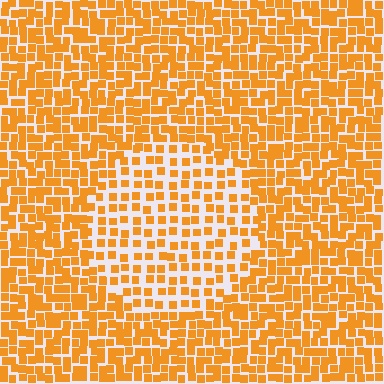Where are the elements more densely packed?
The elements are more densely packed outside the circle boundary.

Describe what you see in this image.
The image contains small orange elements arranged at two different densities. A circle-shaped region is visible where the elements are less densely packed than the surrounding area.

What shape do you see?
I see a circle.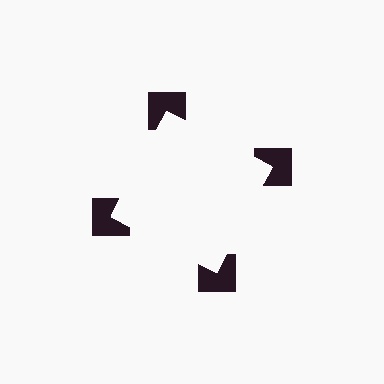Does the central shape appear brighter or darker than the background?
It typically appears slightly brighter than the background, even though no actual brightness change is drawn.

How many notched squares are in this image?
There are 4 — one at each vertex of the illusory square.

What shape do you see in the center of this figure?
An illusory square — its edges are inferred from the aligned wedge cuts in the notched squares, not physically drawn.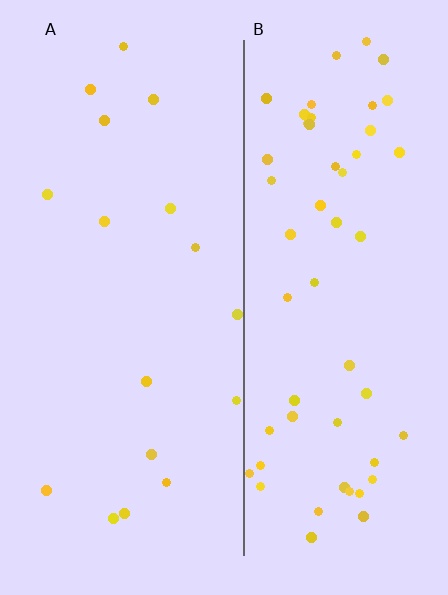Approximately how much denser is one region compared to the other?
Approximately 3.3× — region B over region A.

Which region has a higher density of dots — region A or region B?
B (the right).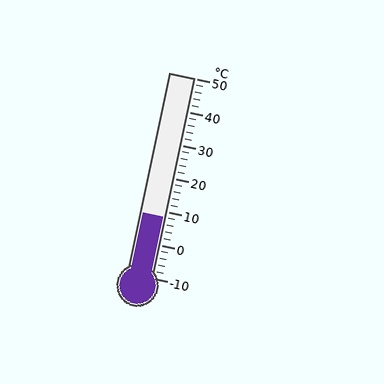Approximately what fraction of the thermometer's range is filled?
The thermometer is filled to approximately 30% of its range.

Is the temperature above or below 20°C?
The temperature is below 20°C.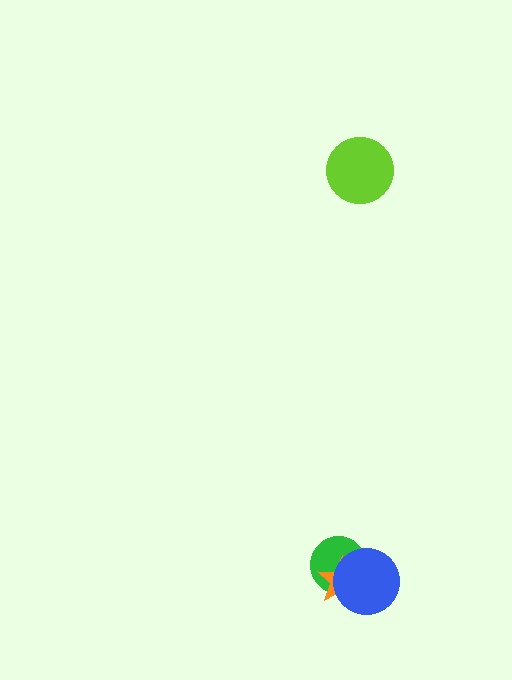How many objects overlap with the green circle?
2 objects overlap with the green circle.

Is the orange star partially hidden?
Yes, it is partially covered by another shape.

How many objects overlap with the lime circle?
0 objects overlap with the lime circle.